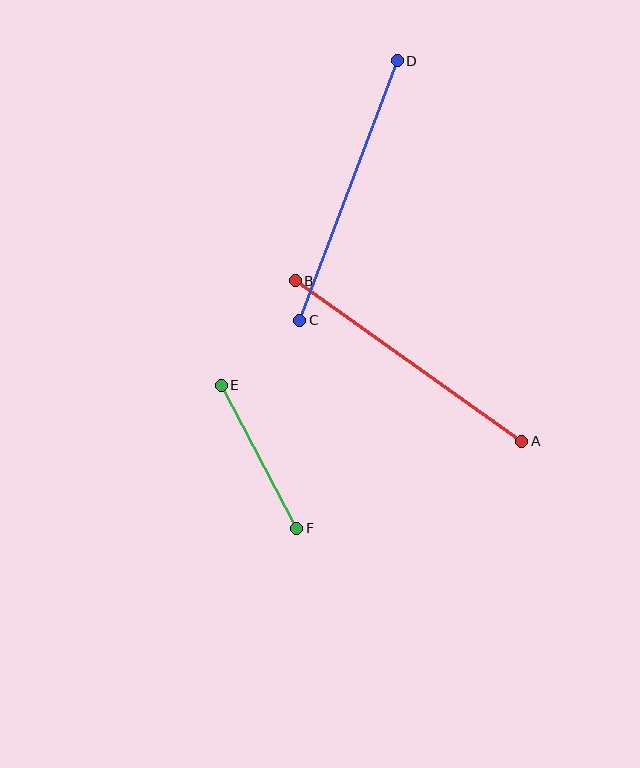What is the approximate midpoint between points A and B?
The midpoint is at approximately (408, 361) pixels.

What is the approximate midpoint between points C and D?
The midpoint is at approximately (348, 190) pixels.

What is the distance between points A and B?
The distance is approximately 278 pixels.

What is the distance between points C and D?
The distance is approximately 277 pixels.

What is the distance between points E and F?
The distance is approximately 162 pixels.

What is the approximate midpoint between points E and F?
The midpoint is at approximately (259, 457) pixels.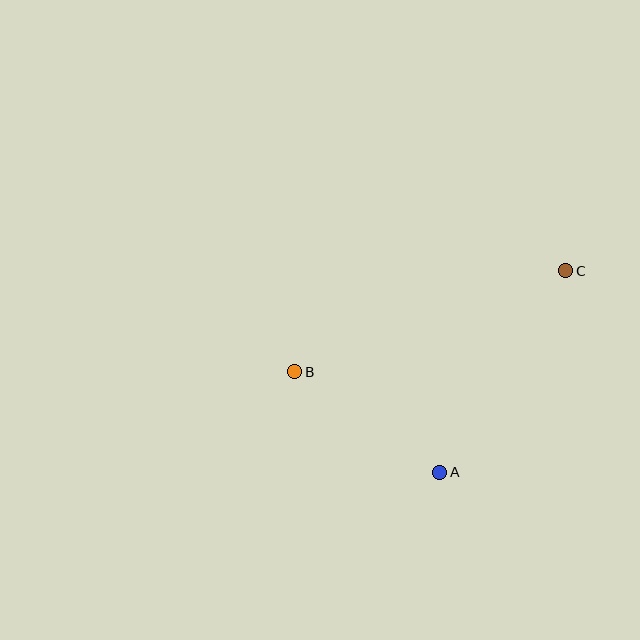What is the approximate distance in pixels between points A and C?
The distance between A and C is approximately 238 pixels.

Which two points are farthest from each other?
Points B and C are farthest from each other.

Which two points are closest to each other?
Points A and B are closest to each other.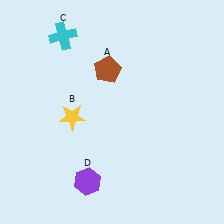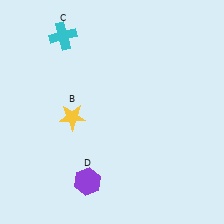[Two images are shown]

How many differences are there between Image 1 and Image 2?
There is 1 difference between the two images.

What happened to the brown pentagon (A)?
The brown pentagon (A) was removed in Image 2. It was in the top-left area of Image 1.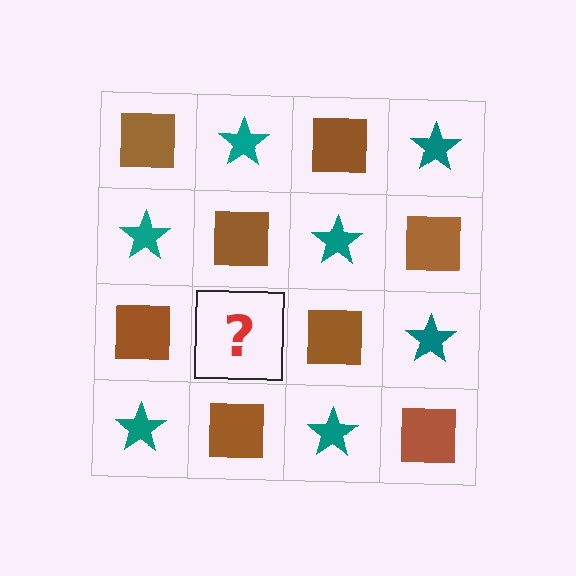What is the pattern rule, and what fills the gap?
The rule is that it alternates brown square and teal star in a checkerboard pattern. The gap should be filled with a teal star.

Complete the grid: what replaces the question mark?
The question mark should be replaced with a teal star.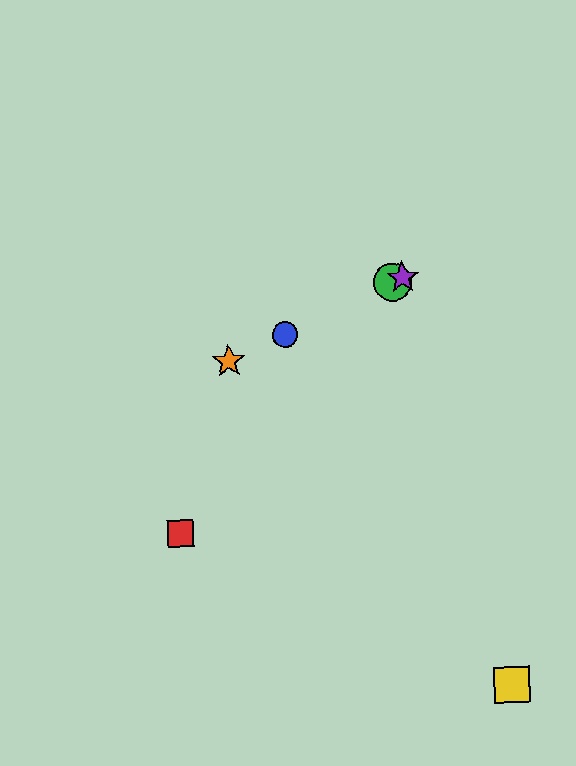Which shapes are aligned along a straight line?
The blue circle, the green circle, the purple star, the orange star are aligned along a straight line.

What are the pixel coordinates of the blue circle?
The blue circle is at (285, 334).